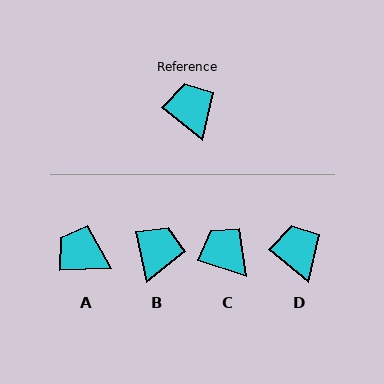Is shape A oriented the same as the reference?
No, it is off by about 41 degrees.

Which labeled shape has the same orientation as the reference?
D.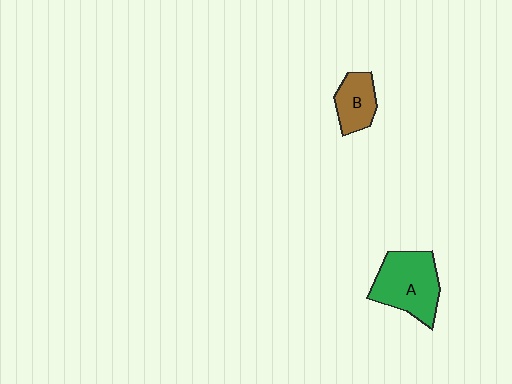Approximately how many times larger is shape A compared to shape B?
Approximately 1.8 times.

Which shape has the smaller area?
Shape B (brown).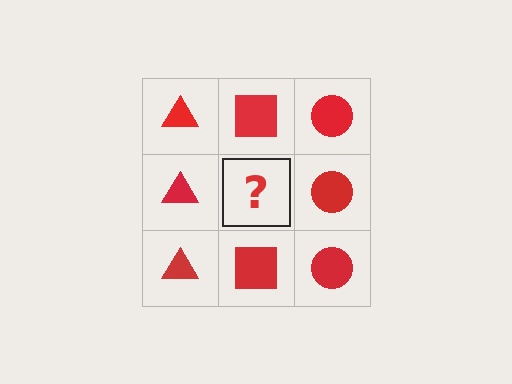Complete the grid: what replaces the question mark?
The question mark should be replaced with a red square.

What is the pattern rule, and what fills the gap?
The rule is that each column has a consistent shape. The gap should be filled with a red square.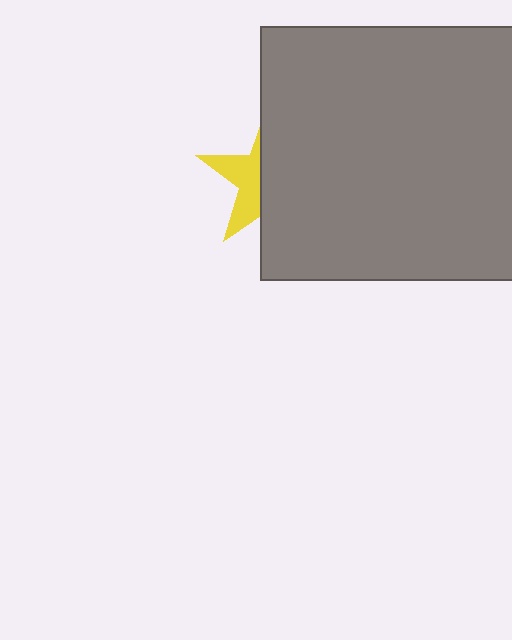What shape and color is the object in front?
The object in front is a gray square.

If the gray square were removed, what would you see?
You would see the complete yellow star.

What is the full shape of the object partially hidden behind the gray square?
The partially hidden object is a yellow star.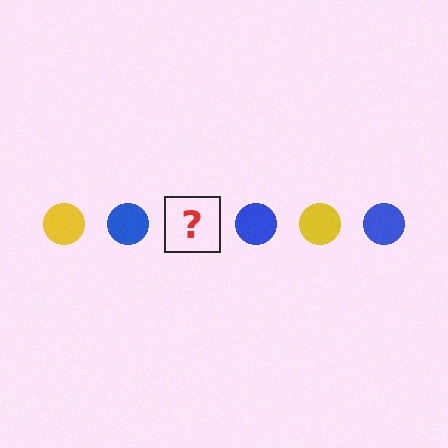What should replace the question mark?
The question mark should be replaced with a yellow circle.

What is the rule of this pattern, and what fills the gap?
The rule is that the pattern cycles through yellow, blue circles. The gap should be filled with a yellow circle.